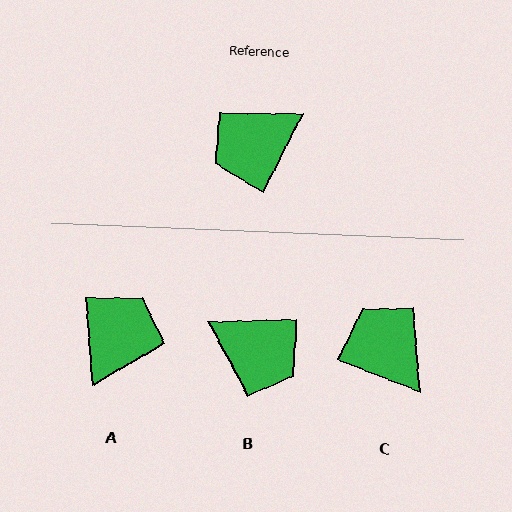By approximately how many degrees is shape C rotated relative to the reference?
Approximately 85 degrees clockwise.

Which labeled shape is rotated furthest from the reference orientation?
A, about 149 degrees away.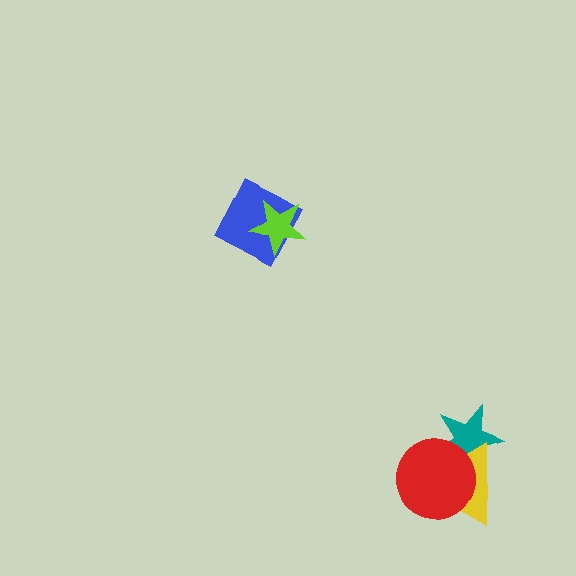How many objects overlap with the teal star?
2 objects overlap with the teal star.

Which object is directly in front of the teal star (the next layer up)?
The yellow triangle is directly in front of the teal star.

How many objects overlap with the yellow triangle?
2 objects overlap with the yellow triangle.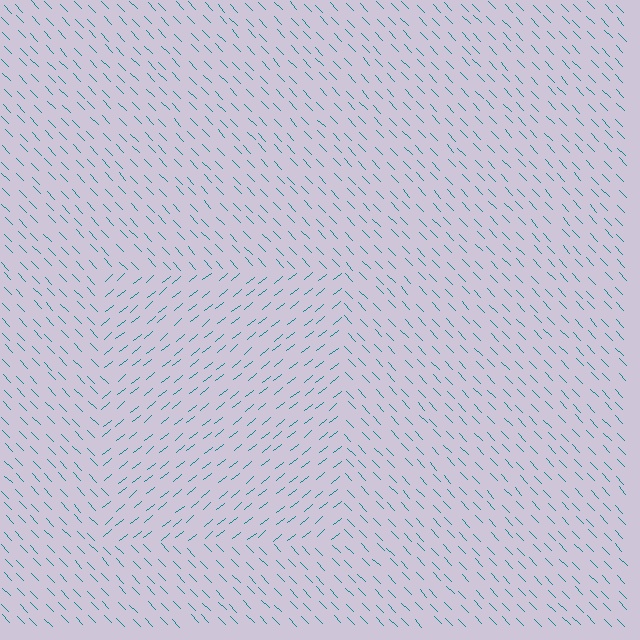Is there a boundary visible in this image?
Yes, there is a texture boundary formed by a change in line orientation.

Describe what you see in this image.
The image is filled with small teal line segments. A rectangle region in the image has lines oriented differently from the surrounding lines, creating a visible texture boundary.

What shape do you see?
I see a rectangle.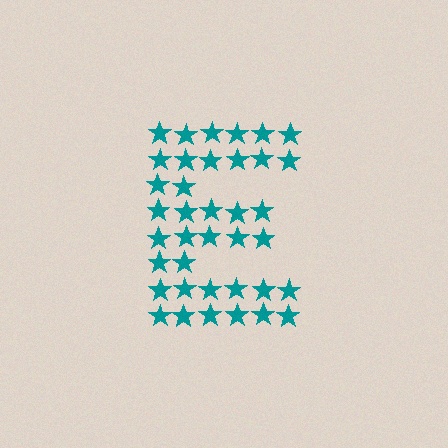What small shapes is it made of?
It is made of small stars.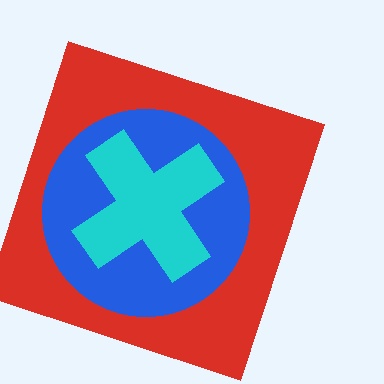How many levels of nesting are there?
3.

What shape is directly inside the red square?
The blue circle.